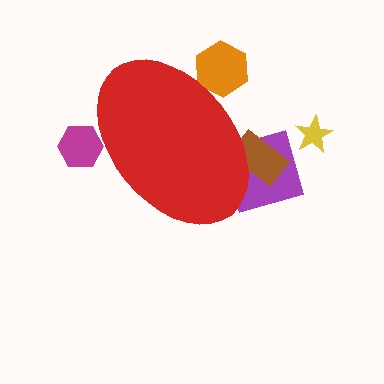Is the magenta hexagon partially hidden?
Yes, the magenta hexagon is partially hidden behind the red ellipse.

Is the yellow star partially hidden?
No, the yellow star is fully visible.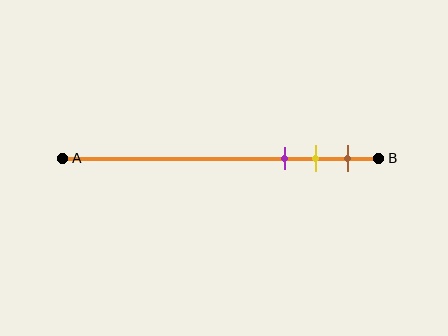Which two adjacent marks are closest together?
The yellow and brown marks are the closest adjacent pair.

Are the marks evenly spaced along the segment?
Yes, the marks are approximately evenly spaced.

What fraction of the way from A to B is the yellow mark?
The yellow mark is approximately 80% (0.8) of the way from A to B.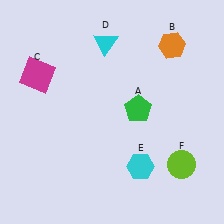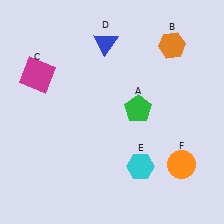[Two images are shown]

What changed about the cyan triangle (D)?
In Image 1, D is cyan. In Image 2, it changed to blue.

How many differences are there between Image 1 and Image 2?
There are 2 differences between the two images.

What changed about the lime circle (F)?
In Image 1, F is lime. In Image 2, it changed to orange.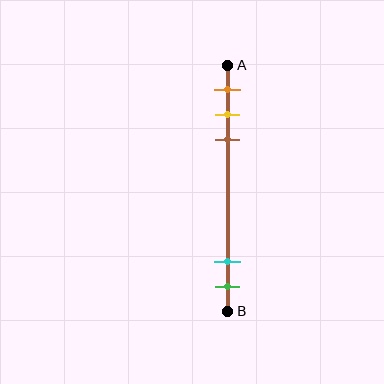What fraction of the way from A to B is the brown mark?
The brown mark is approximately 30% (0.3) of the way from A to B.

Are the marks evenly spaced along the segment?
No, the marks are not evenly spaced.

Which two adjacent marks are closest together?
The yellow and brown marks are the closest adjacent pair.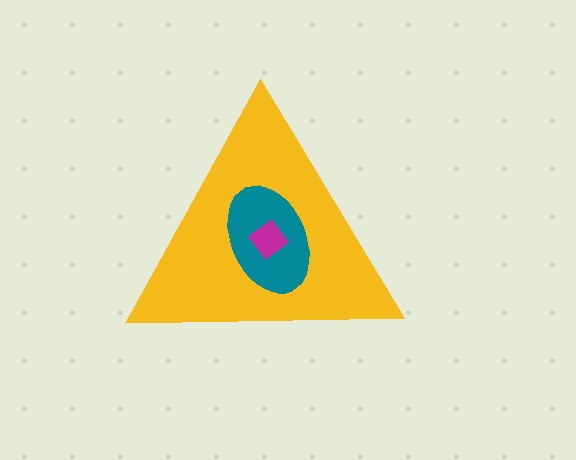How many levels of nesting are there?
3.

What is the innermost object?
The magenta diamond.